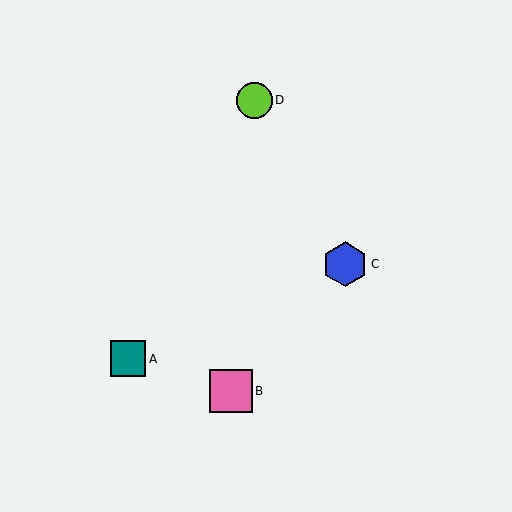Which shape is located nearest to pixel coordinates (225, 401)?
The pink square (labeled B) at (231, 391) is nearest to that location.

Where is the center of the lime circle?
The center of the lime circle is at (254, 100).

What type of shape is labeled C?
Shape C is a blue hexagon.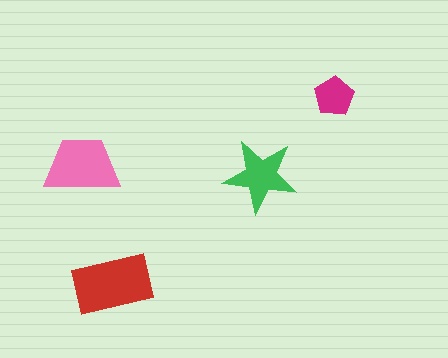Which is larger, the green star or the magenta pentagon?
The green star.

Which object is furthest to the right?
The magenta pentagon is rightmost.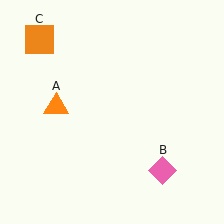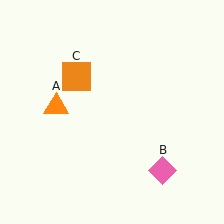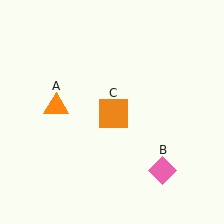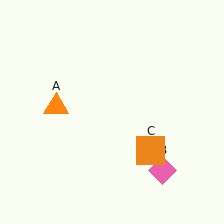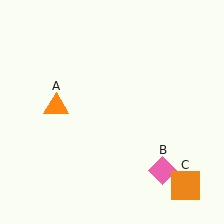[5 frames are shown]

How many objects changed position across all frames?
1 object changed position: orange square (object C).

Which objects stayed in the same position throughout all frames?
Orange triangle (object A) and pink diamond (object B) remained stationary.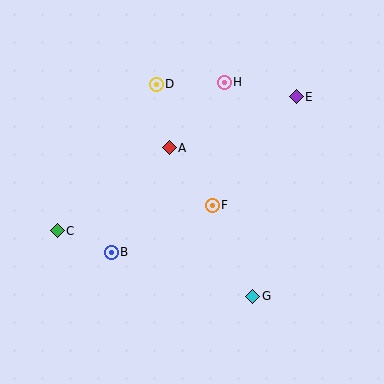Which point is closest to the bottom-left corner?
Point C is closest to the bottom-left corner.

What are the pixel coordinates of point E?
Point E is at (296, 97).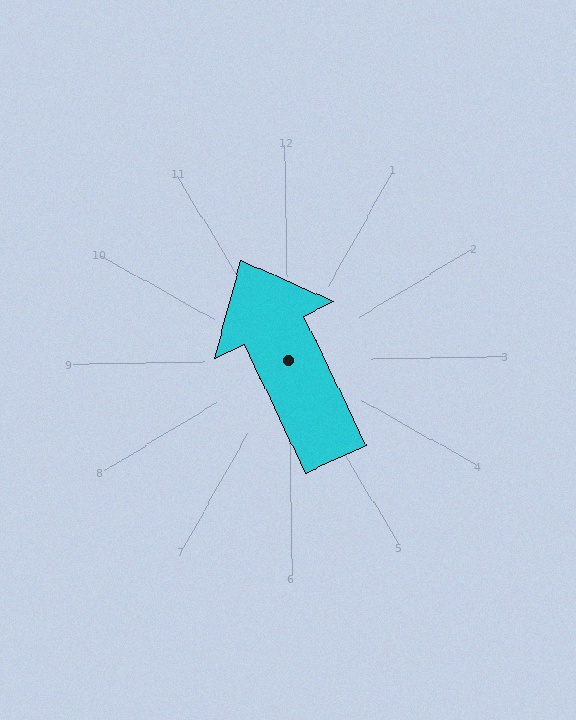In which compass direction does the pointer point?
Northwest.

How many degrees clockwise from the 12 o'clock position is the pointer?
Approximately 335 degrees.